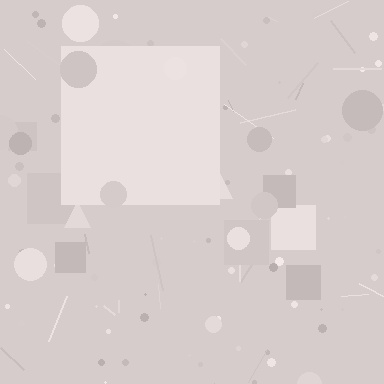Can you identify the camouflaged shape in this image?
The camouflaged shape is a square.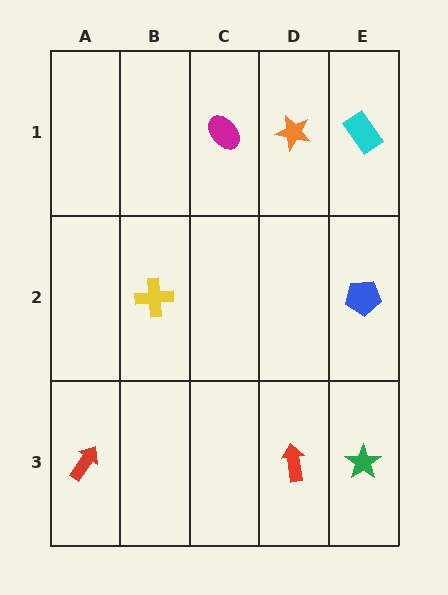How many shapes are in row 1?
3 shapes.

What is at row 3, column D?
A red arrow.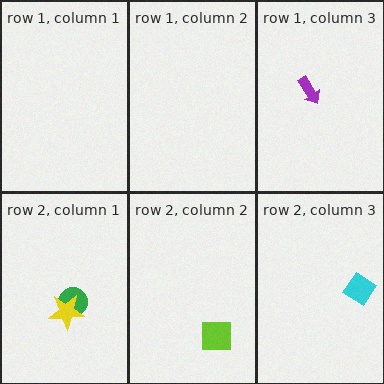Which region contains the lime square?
The row 2, column 2 region.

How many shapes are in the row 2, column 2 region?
1.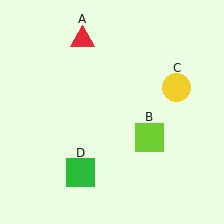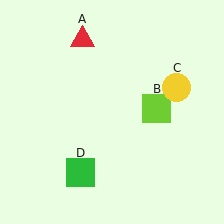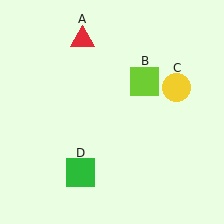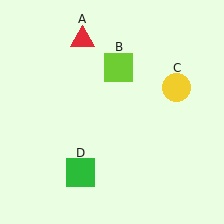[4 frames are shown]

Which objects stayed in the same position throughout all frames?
Red triangle (object A) and yellow circle (object C) and green square (object D) remained stationary.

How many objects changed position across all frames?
1 object changed position: lime square (object B).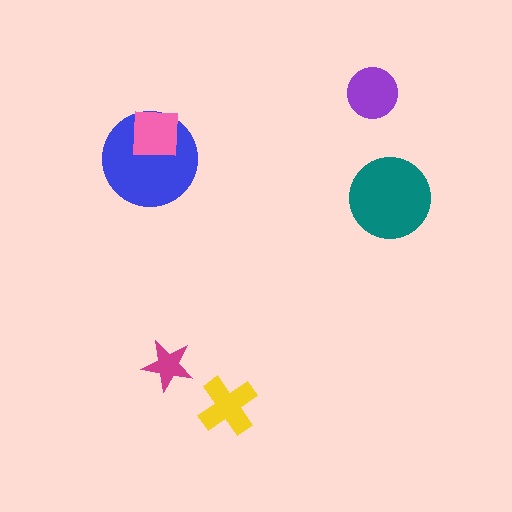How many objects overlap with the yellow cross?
0 objects overlap with the yellow cross.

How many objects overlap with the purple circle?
0 objects overlap with the purple circle.